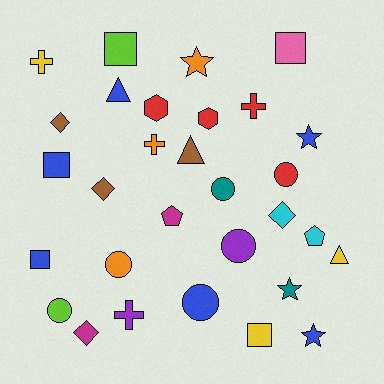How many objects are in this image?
There are 30 objects.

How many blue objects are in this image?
There are 6 blue objects.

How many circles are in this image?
There are 6 circles.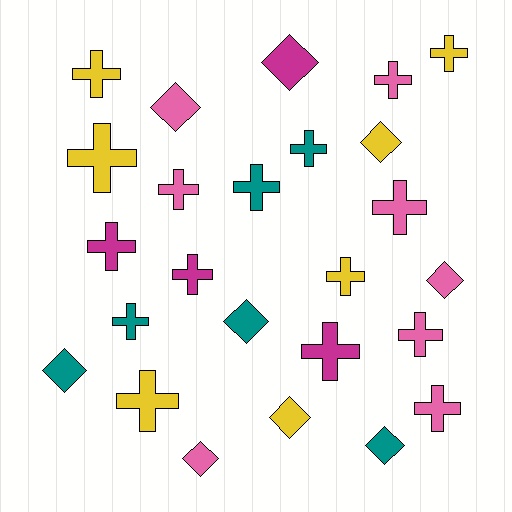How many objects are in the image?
There are 25 objects.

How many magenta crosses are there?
There are 3 magenta crosses.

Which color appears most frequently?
Pink, with 8 objects.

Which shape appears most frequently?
Cross, with 16 objects.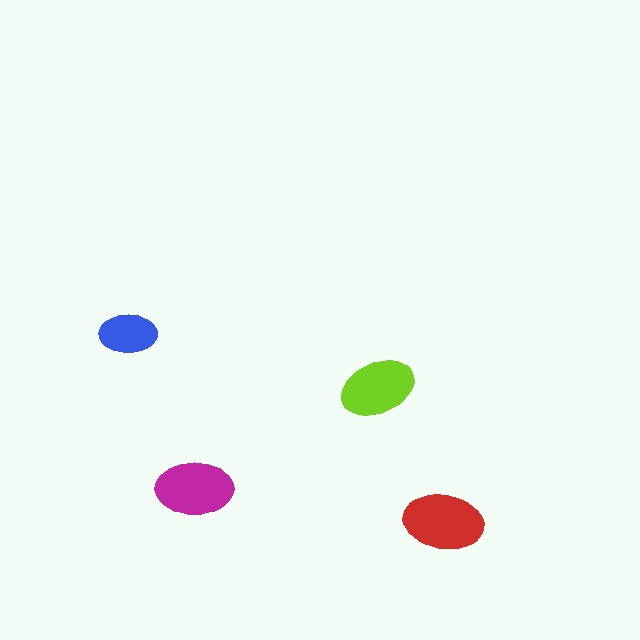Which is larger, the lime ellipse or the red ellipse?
The red one.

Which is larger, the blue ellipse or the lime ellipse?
The lime one.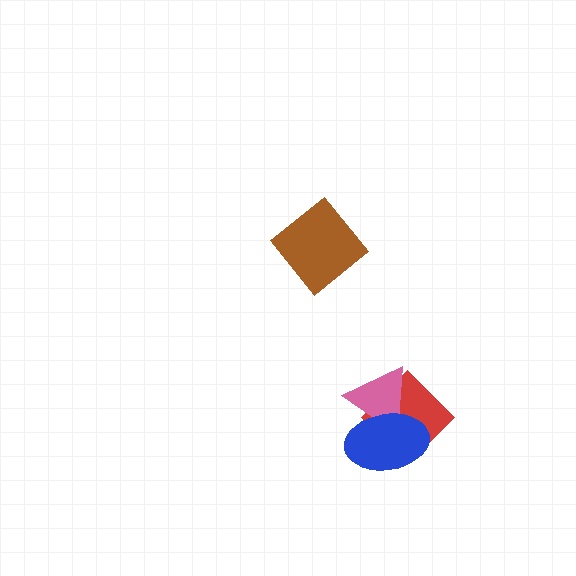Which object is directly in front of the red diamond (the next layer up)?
The pink triangle is directly in front of the red diamond.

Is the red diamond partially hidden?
Yes, it is partially covered by another shape.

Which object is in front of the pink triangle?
The blue ellipse is in front of the pink triangle.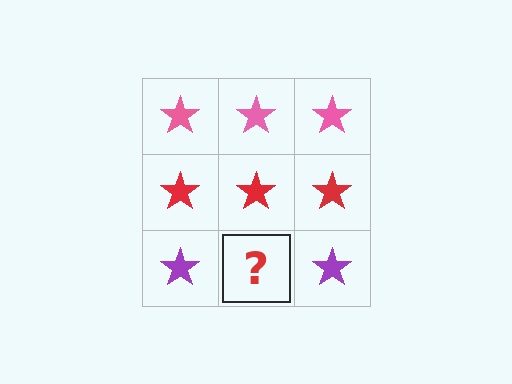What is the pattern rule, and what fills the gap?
The rule is that each row has a consistent color. The gap should be filled with a purple star.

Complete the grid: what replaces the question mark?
The question mark should be replaced with a purple star.